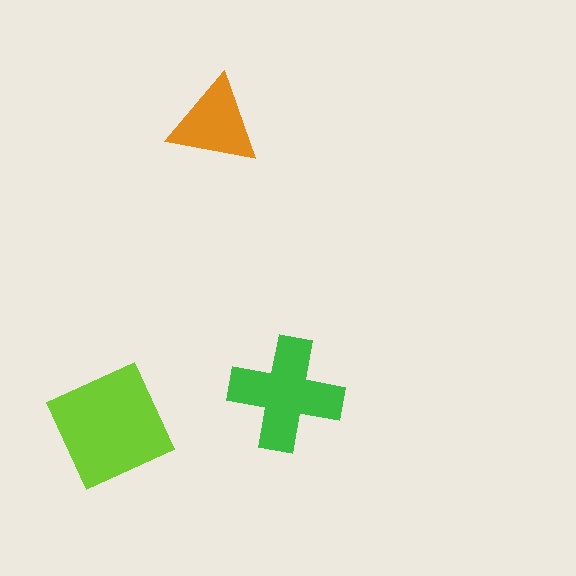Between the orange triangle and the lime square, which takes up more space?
The lime square.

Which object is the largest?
The lime square.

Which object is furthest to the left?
The lime square is leftmost.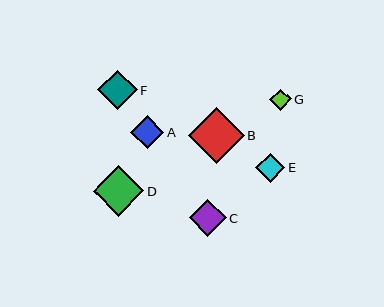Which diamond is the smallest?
Diamond G is the smallest with a size of approximately 22 pixels.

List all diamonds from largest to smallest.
From largest to smallest: B, D, F, C, A, E, G.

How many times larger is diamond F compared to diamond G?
Diamond F is approximately 1.8 times the size of diamond G.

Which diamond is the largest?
Diamond B is the largest with a size of approximately 56 pixels.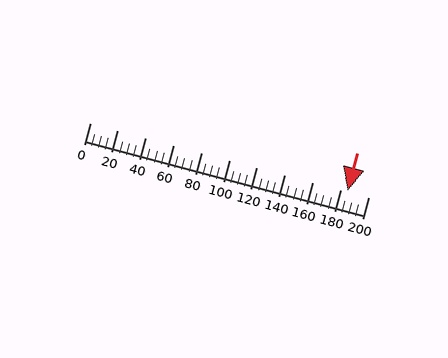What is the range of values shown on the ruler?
The ruler shows values from 0 to 200.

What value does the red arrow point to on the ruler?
The red arrow points to approximately 185.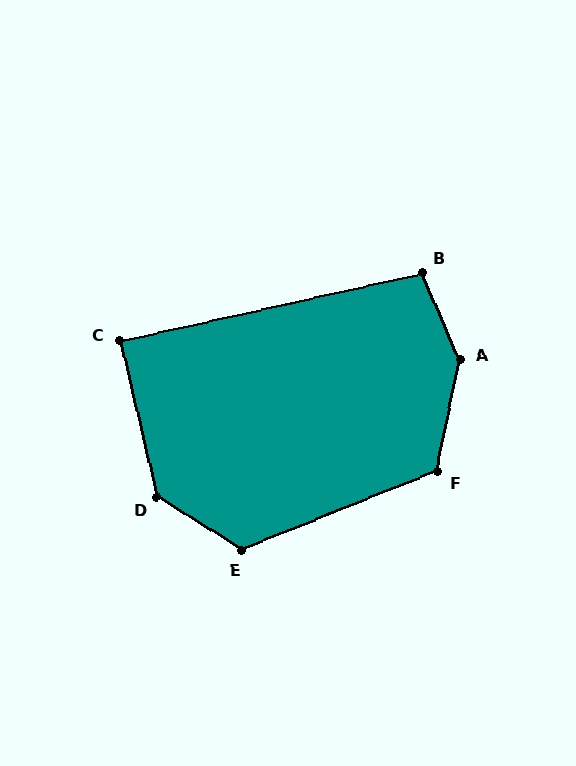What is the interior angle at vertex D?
Approximately 136 degrees (obtuse).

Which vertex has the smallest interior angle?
C, at approximately 89 degrees.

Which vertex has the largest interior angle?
A, at approximately 145 degrees.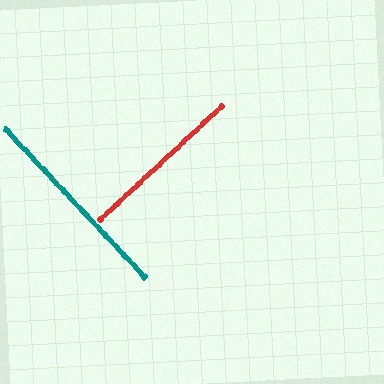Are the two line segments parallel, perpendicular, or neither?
Perpendicular — they meet at approximately 90°.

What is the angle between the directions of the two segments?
Approximately 90 degrees.